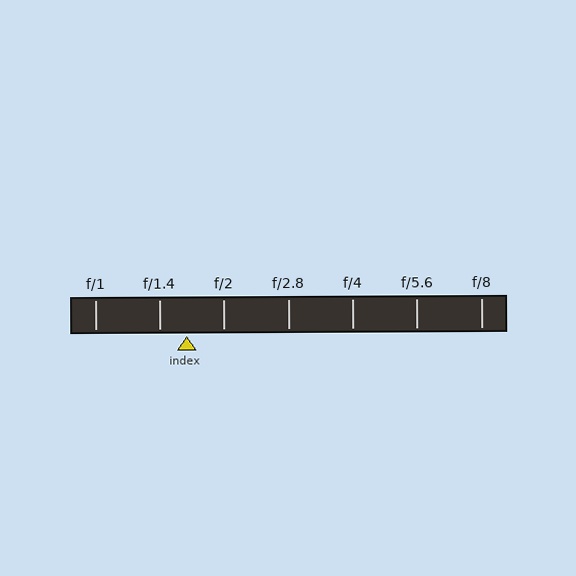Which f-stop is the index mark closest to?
The index mark is closest to f/1.4.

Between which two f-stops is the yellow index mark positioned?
The index mark is between f/1.4 and f/2.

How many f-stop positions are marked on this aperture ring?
There are 7 f-stop positions marked.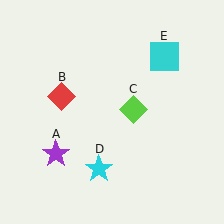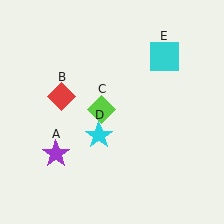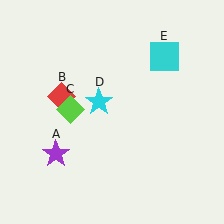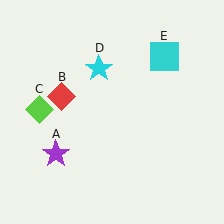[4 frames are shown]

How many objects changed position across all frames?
2 objects changed position: lime diamond (object C), cyan star (object D).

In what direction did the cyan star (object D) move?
The cyan star (object D) moved up.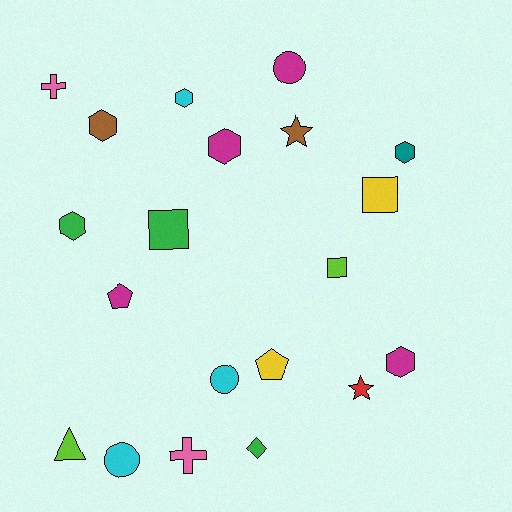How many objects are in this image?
There are 20 objects.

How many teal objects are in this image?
There is 1 teal object.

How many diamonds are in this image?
There is 1 diamond.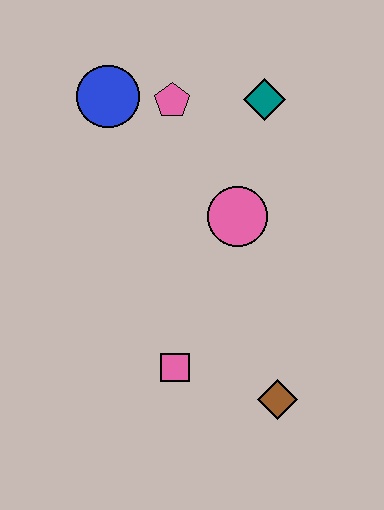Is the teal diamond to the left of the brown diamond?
Yes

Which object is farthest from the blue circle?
The brown diamond is farthest from the blue circle.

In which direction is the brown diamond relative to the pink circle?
The brown diamond is below the pink circle.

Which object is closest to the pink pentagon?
The blue circle is closest to the pink pentagon.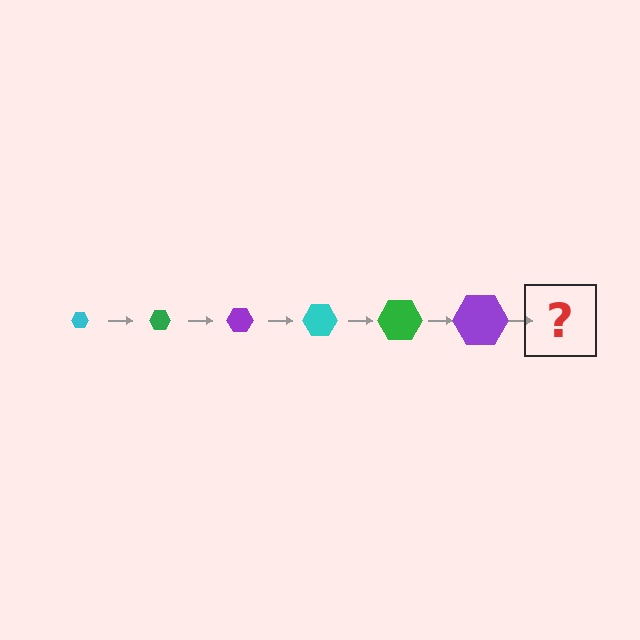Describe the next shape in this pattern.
It should be a cyan hexagon, larger than the previous one.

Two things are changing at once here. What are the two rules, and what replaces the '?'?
The two rules are that the hexagon grows larger each step and the color cycles through cyan, green, and purple. The '?' should be a cyan hexagon, larger than the previous one.